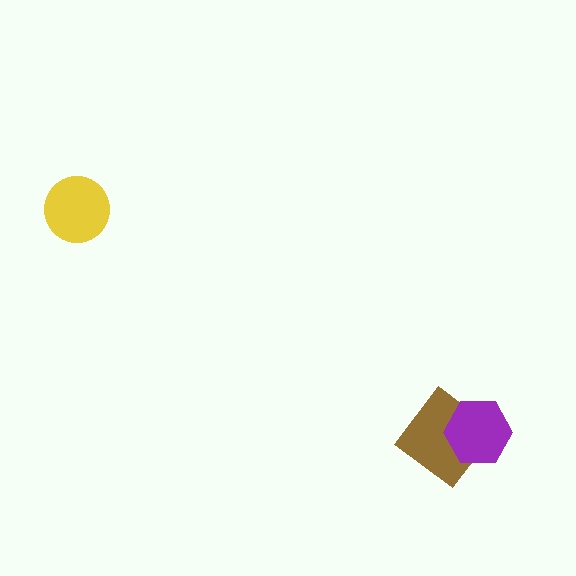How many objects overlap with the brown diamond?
1 object overlaps with the brown diamond.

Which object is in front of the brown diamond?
The purple hexagon is in front of the brown diamond.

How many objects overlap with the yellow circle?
0 objects overlap with the yellow circle.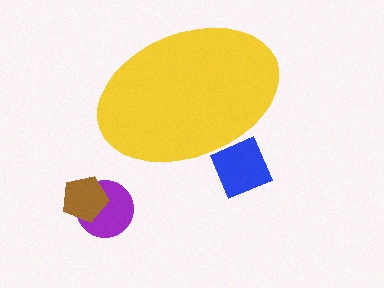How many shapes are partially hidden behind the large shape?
1 shape is partially hidden.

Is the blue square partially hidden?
Yes, the blue square is partially hidden behind the yellow ellipse.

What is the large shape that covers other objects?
A yellow ellipse.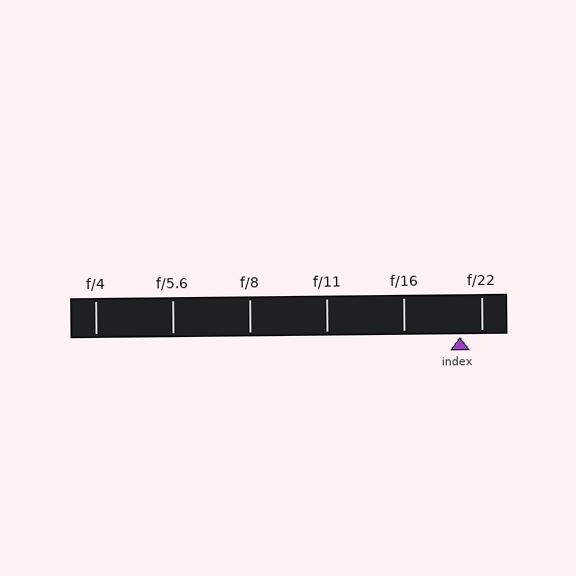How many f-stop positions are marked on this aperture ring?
There are 6 f-stop positions marked.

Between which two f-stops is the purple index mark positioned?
The index mark is between f/16 and f/22.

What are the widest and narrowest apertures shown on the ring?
The widest aperture shown is f/4 and the narrowest is f/22.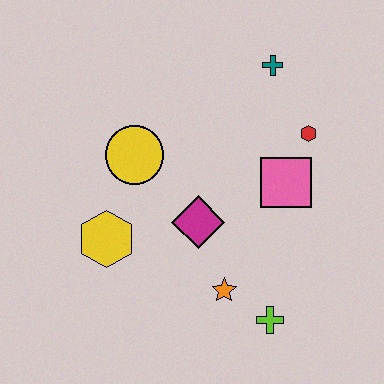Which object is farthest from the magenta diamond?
The teal cross is farthest from the magenta diamond.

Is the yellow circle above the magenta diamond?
Yes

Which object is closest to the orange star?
The lime cross is closest to the orange star.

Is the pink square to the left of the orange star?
No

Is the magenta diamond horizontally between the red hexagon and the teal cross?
No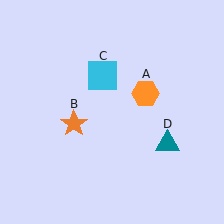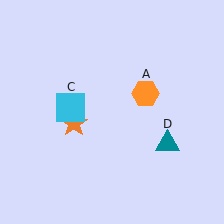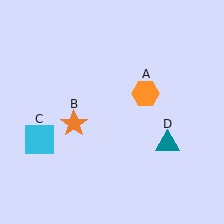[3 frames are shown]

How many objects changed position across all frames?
1 object changed position: cyan square (object C).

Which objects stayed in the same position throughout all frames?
Orange hexagon (object A) and orange star (object B) and teal triangle (object D) remained stationary.